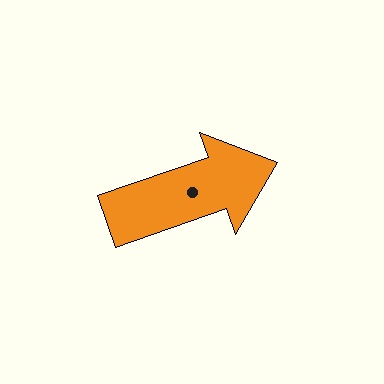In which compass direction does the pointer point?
East.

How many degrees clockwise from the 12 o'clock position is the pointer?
Approximately 71 degrees.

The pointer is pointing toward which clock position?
Roughly 2 o'clock.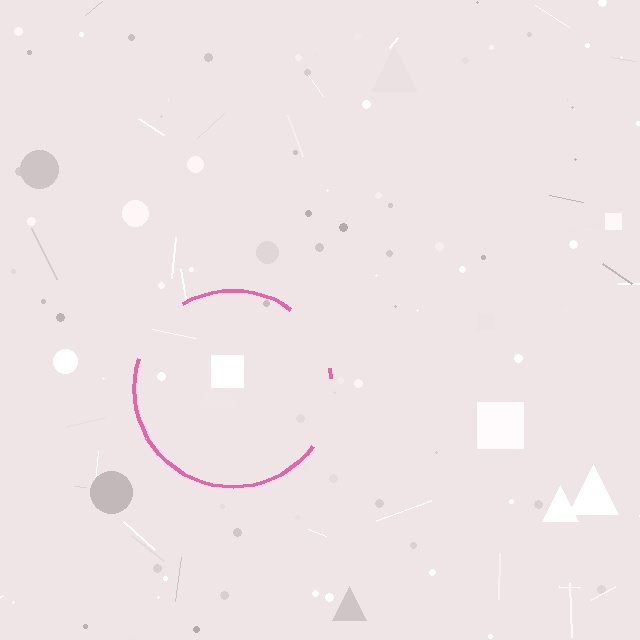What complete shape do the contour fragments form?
The contour fragments form a circle.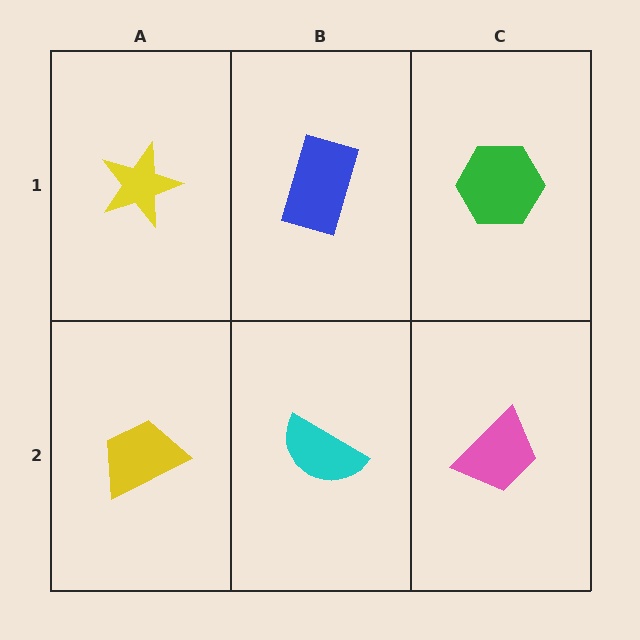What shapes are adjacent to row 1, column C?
A pink trapezoid (row 2, column C), a blue rectangle (row 1, column B).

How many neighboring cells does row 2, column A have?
2.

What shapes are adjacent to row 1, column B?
A cyan semicircle (row 2, column B), a yellow star (row 1, column A), a green hexagon (row 1, column C).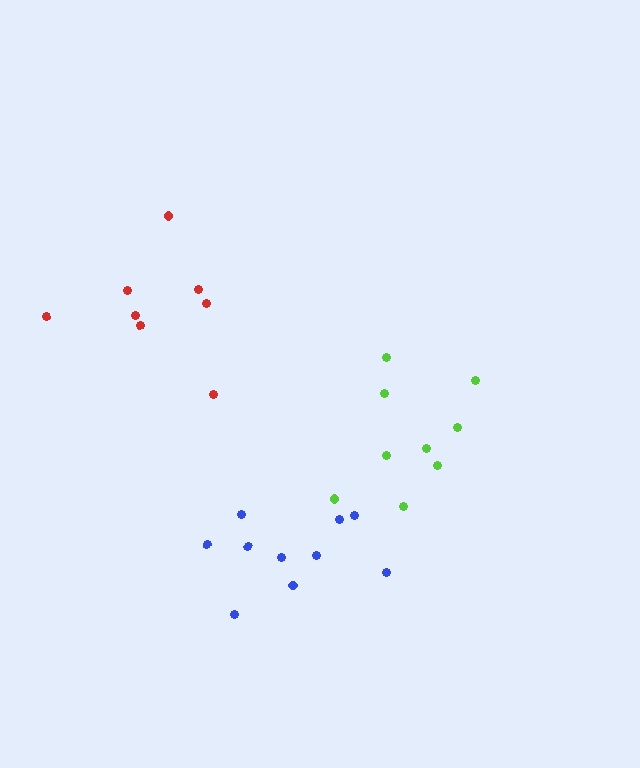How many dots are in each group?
Group 1: 8 dots, Group 2: 9 dots, Group 3: 10 dots (27 total).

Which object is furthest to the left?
The red cluster is leftmost.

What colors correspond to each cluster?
The clusters are colored: red, lime, blue.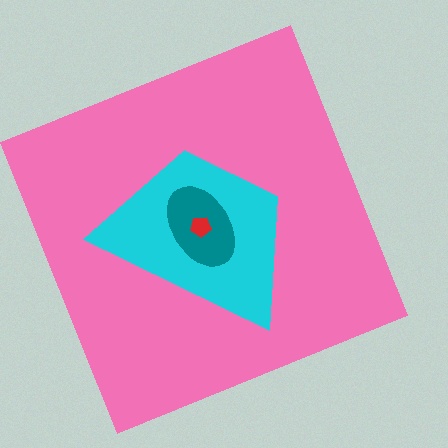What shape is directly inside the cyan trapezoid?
The teal ellipse.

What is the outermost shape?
The pink square.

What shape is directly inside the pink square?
The cyan trapezoid.